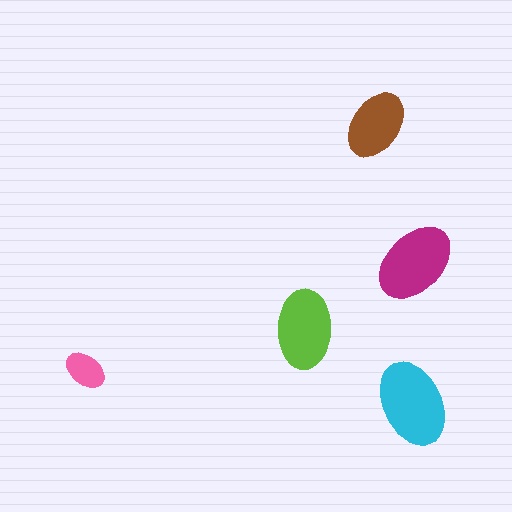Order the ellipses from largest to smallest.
the cyan one, the magenta one, the lime one, the brown one, the pink one.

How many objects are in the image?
There are 5 objects in the image.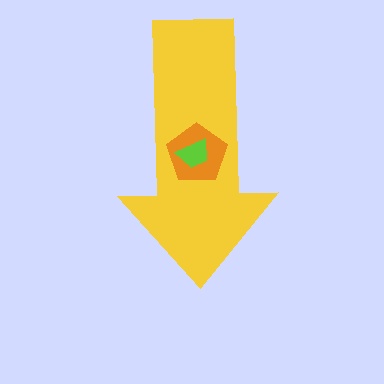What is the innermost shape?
The lime trapezoid.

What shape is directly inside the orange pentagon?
The lime trapezoid.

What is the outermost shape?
The yellow arrow.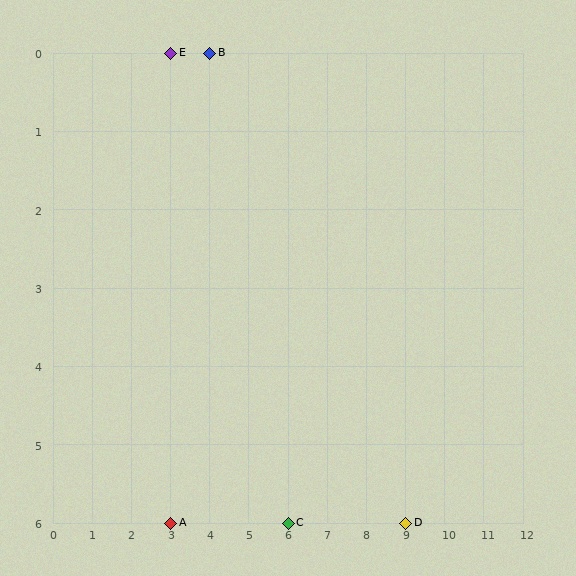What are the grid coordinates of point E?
Point E is at grid coordinates (3, 0).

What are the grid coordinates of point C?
Point C is at grid coordinates (6, 6).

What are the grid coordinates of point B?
Point B is at grid coordinates (4, 0).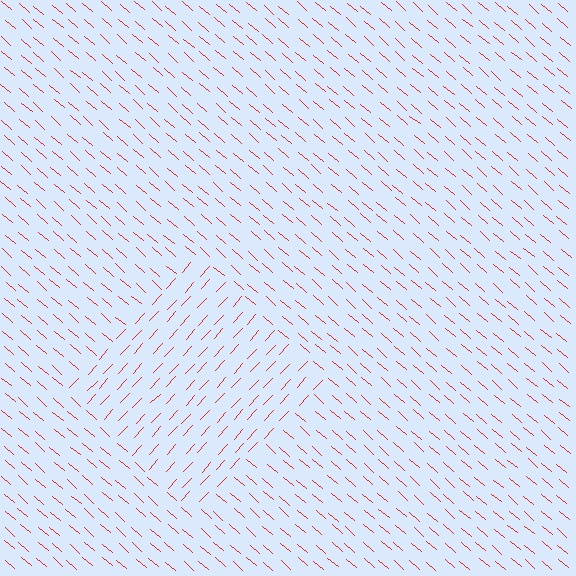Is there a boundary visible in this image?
Yes, there is a texture boundary formed by a change in line orientation.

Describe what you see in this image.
The image is filled with small red line segments. A diamond region in the image has lines oriented differently from the surrounding lines, creating a visible texture boundary.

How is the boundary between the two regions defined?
The boundary is defined purely by a change in line orientation (approximately 88 degrees difference). All lines are the same color and thickness.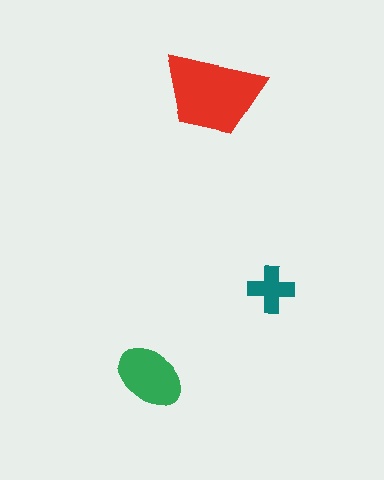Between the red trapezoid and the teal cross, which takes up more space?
The red trapezoid.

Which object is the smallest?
The teal cross.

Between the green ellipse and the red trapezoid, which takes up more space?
The red trapezoid.